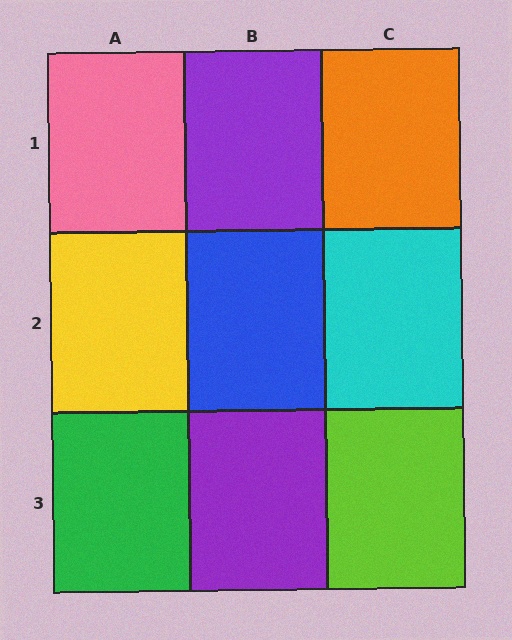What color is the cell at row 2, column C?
Cyan.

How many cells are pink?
1 cell is pink.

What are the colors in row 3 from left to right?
Green, purple, lime.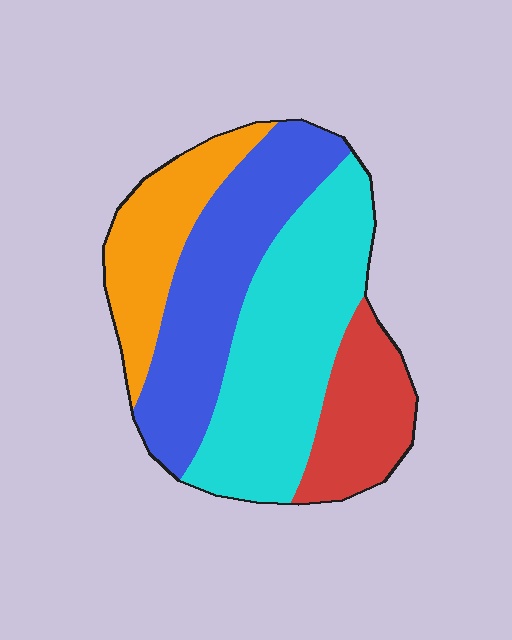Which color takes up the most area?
Cyan, at roughly 35%.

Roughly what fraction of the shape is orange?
Orange takes up about one sixth (1/6) of the shape.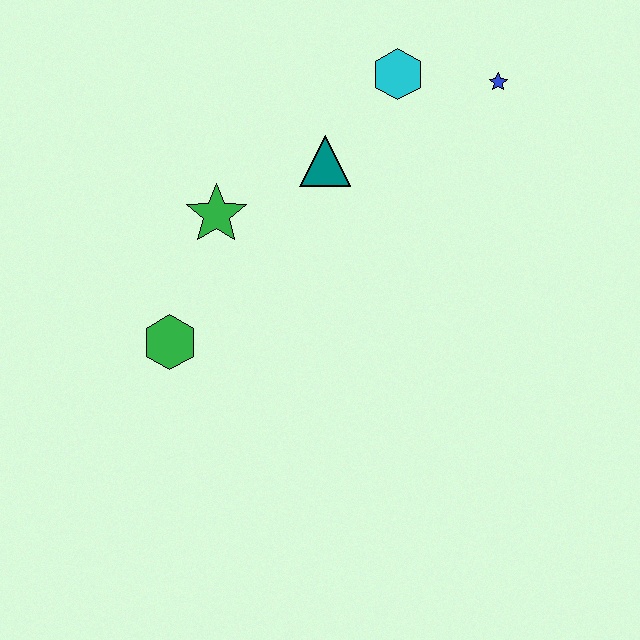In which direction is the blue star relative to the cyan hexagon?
The blue star is to the right of the cyan hexagon.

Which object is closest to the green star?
The teal triangle is closest to the green star.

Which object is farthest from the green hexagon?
The blue star is farthest from the green hexagon.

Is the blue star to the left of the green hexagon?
No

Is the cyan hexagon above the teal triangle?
Yes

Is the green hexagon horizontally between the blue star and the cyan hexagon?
No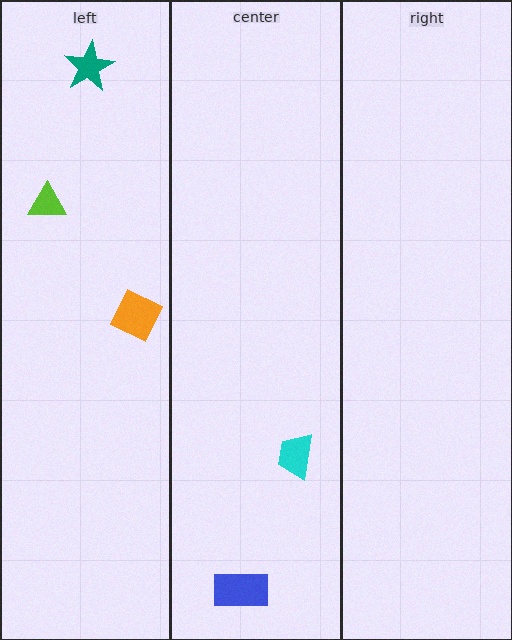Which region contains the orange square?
The left region.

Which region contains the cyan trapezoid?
The center region.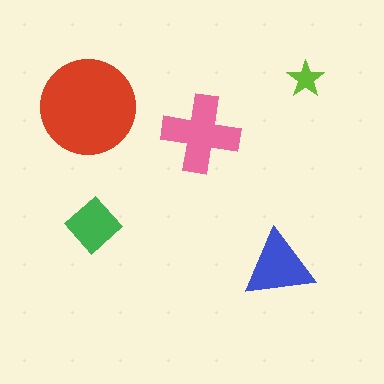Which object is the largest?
The red circle.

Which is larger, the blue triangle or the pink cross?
The pink cross.